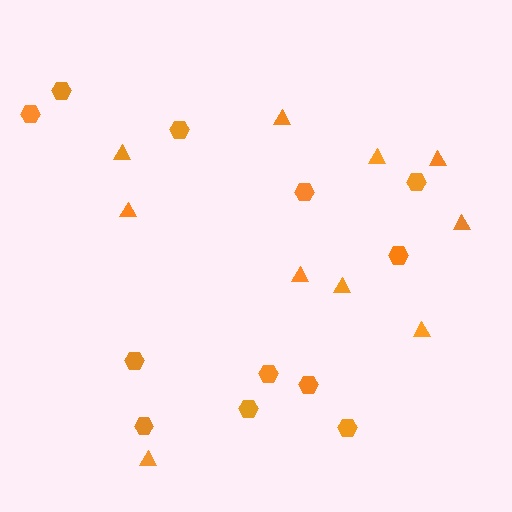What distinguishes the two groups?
There are 2 groups: one group of triangles (10) and one group of hexagons (12).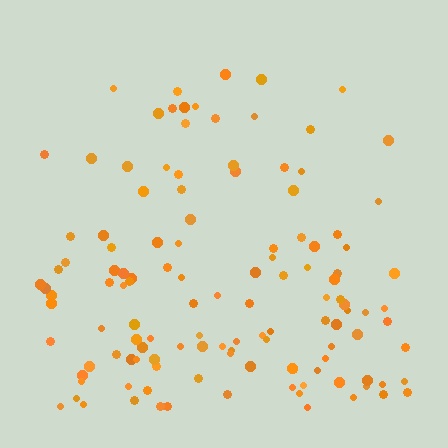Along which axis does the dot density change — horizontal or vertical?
Vertical.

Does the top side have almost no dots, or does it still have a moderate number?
Still a moderate number, just noticeably fewer than the bottom.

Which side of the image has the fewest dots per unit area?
The top.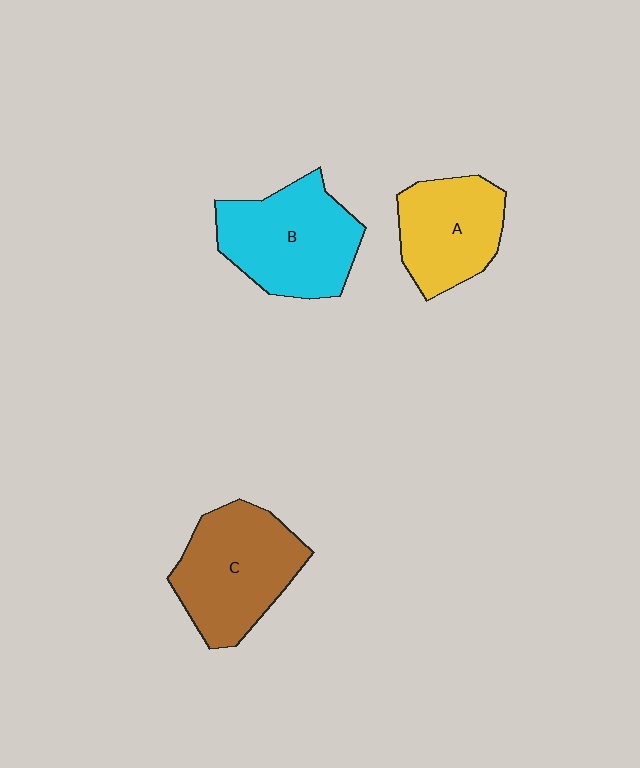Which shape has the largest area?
Shape C (brown).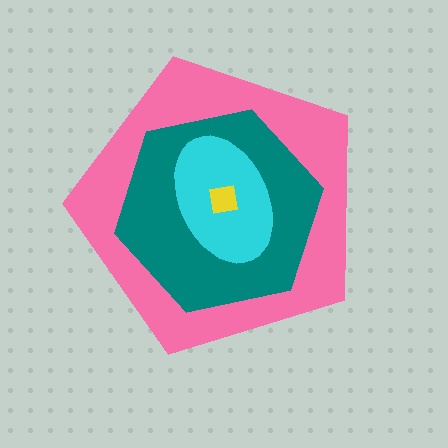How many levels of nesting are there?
4.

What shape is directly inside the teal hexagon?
The cyan ellipse.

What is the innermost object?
The yellow square.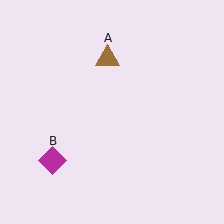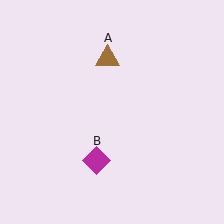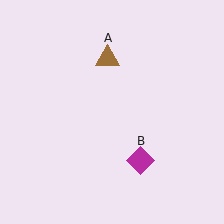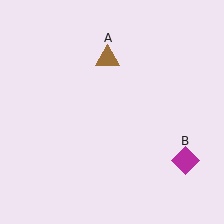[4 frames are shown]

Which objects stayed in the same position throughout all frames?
Brown triangle (object A) remained stationary.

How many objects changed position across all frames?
1 object changed position: magenta diamond (object B).